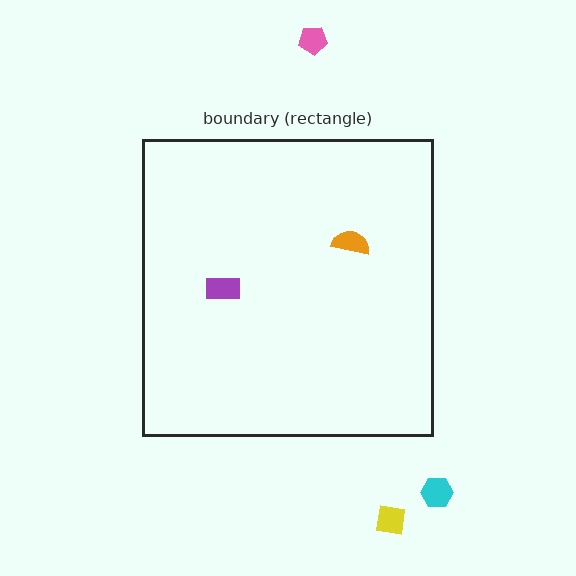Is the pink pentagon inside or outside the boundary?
Outside.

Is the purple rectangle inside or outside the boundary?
Inside.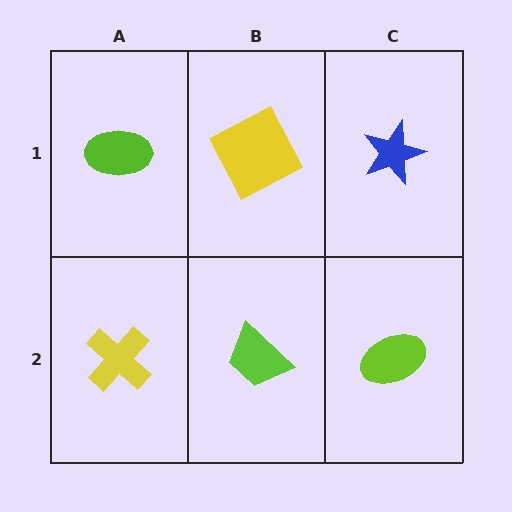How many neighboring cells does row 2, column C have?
2.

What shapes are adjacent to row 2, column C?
A blue star (row 1, column C), a lime trapezoid (row 2, column B).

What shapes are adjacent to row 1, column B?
A lime trapezoid (row 2, column B), a lime ellipse (row 1, column A), a blue star (row 1, column C).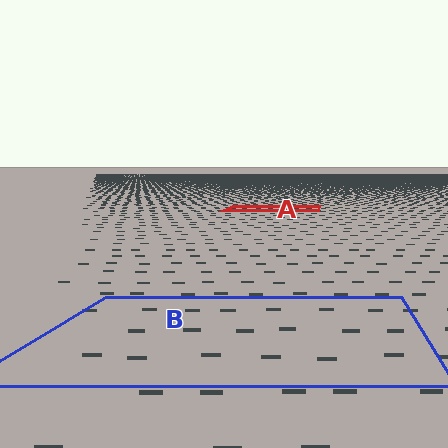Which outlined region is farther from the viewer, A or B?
Region A is farther from the viewer — the texture elements inside it appear smaller and more densely packed.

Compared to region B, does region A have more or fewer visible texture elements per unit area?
Region A has more texture elements per unit area — they are packed more densely because it is farther away.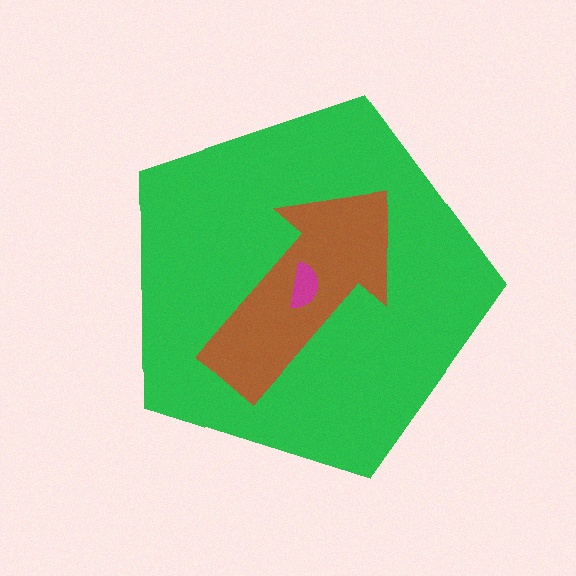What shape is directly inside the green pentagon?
The brown arrow.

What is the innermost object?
The magenta semicircle.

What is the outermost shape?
The green pentagon.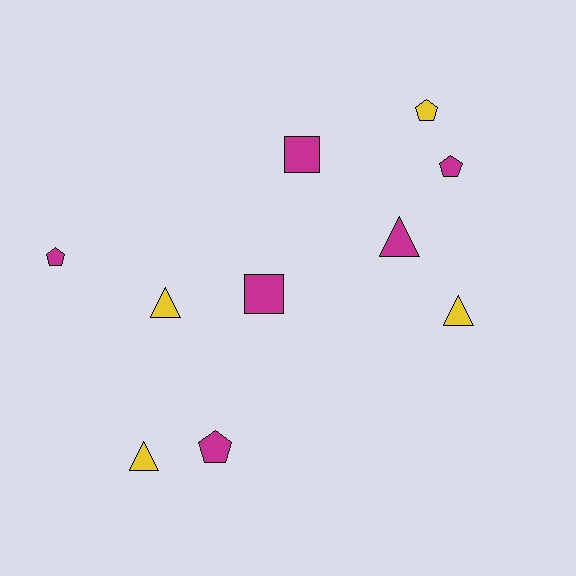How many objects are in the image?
There are 10 objects.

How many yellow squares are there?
There are no yellow squares.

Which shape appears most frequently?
Triangle, with 4 objects.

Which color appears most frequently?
Magenta, with 6 objects.